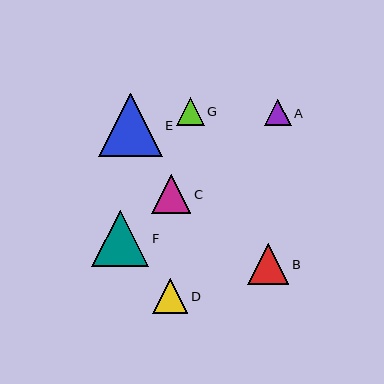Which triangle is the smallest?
Triangle A is the smallest with a size of approximately 27 pixels.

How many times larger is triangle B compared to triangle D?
Triangle B is approximately 1.2 times the size of triangle D.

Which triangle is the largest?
Triangle E is the largest with a size of approximately 64 pixels.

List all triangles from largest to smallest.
From largest to smallest: E, F, B, C, D, G, A.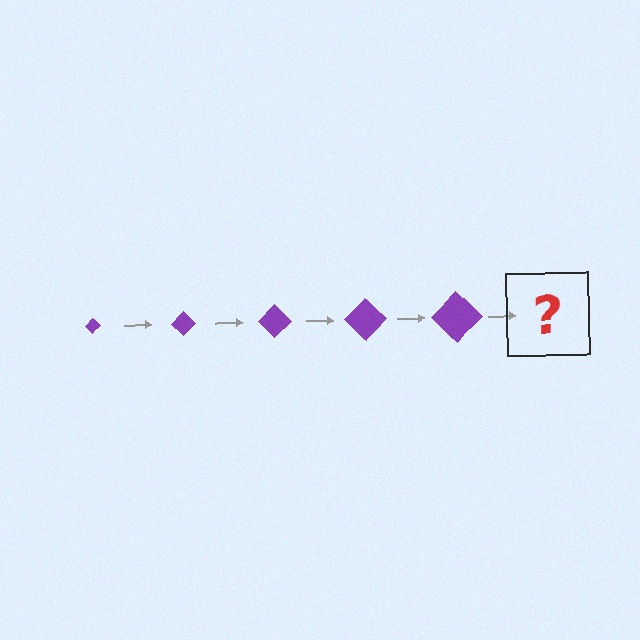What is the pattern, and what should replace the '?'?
The pattern is that the diamond gets progressively larger each step. The '?' should be a purple diamond, larger than the previous one.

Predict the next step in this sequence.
The next step is a purple diamond, larger than the previous one.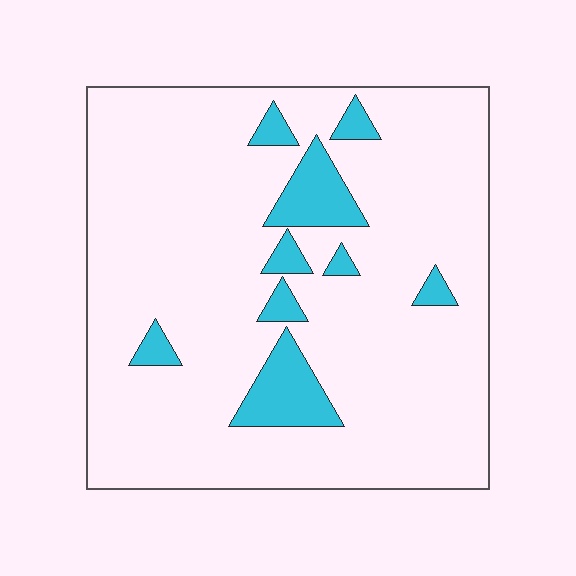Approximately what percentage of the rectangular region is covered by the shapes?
Approximately 10%.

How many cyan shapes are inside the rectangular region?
9.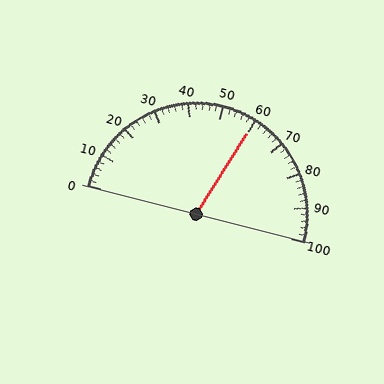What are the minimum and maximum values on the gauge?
The gauge ranges from 0 to 100.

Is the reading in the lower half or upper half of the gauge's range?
The reading is in the upper half of the range (0 to 100).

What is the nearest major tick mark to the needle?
The nearest major tick mark is 60.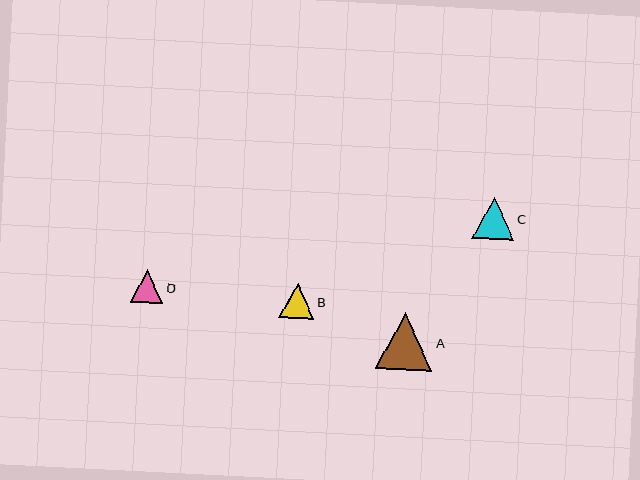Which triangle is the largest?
Triangle A is the largest with a size of approximately 57 pixels.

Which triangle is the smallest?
Triangle D is the smallest with a size of approximately 33 pixels.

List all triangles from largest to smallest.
From largest to smallest: A, C, B, D.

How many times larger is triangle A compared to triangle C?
Triangle A is approximately 1.3 times the size of triangle C.